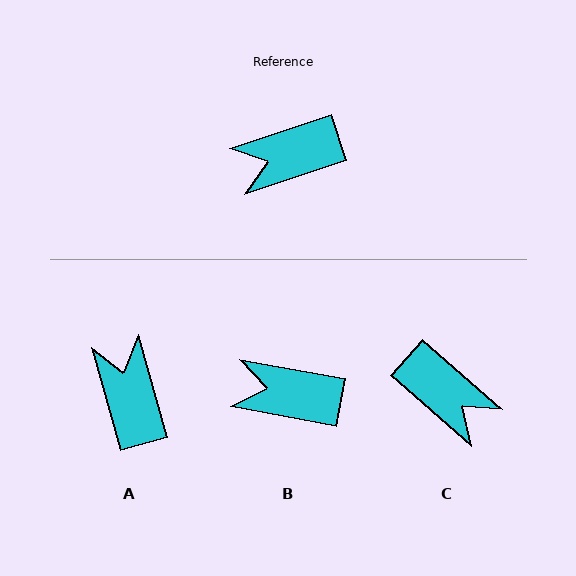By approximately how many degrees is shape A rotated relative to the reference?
Approximately 93 degrees clockwise.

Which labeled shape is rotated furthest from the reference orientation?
C, about 121 degrees away.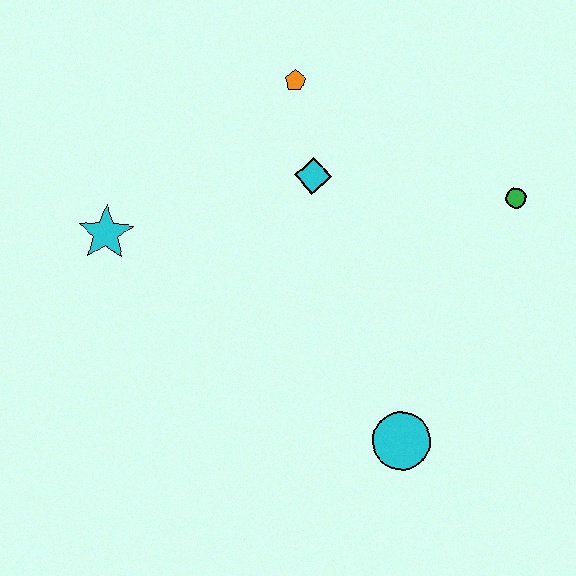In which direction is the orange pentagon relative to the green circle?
The orange pentagon is to the left of the green circle.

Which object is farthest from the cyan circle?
The orange pentagon is farthest from the cyan circle.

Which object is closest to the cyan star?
The cyan diamond is closest to the cyan star.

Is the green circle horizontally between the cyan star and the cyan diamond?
No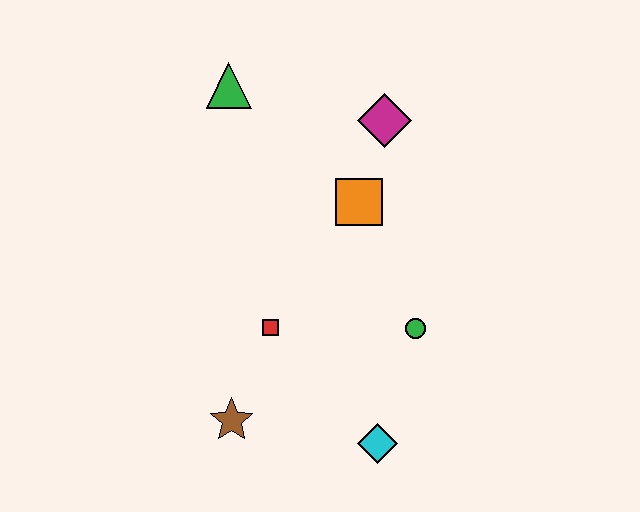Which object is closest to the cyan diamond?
The green circle is closest to the cyan diamond.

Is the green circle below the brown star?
No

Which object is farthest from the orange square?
The brown star is farthest from the orange square.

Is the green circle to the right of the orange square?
Yes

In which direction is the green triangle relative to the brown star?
The green triangle is above the brown star.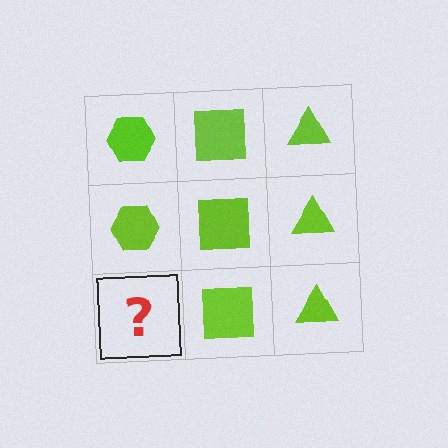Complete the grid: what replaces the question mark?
The question mark should be replaced with a lime hexagon.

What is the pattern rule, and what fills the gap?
The rule is that each column has a consistent shape. The gap should be filled with a lime hexagon.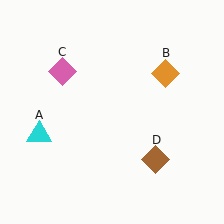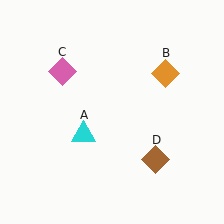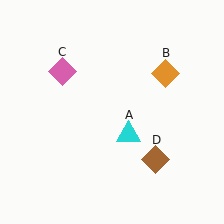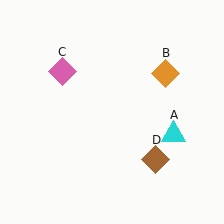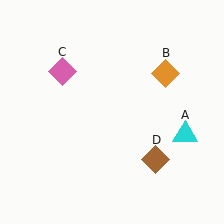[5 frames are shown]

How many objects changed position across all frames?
1 object changed position: cyan triangle (object A).